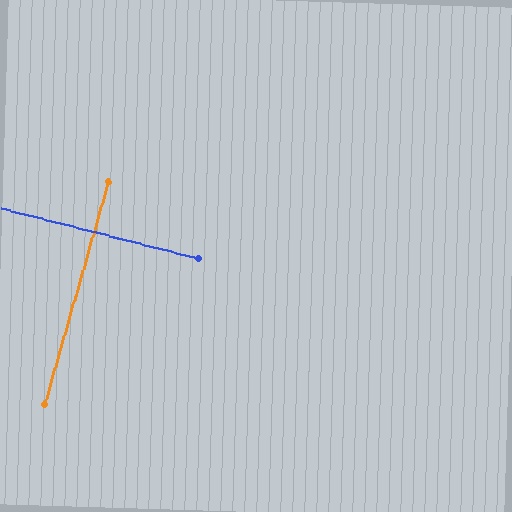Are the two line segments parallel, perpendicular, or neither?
Perpendicular — they meet at approximately 88°.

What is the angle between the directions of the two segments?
Approximately 88 degrees.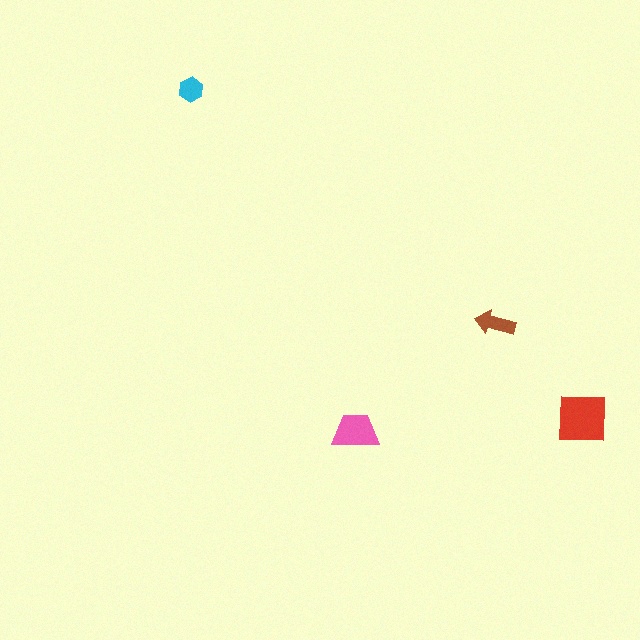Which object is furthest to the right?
The red square is rightmost.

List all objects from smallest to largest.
The cyan hexagon, the brown arrow, the pink trapezoid, the red square.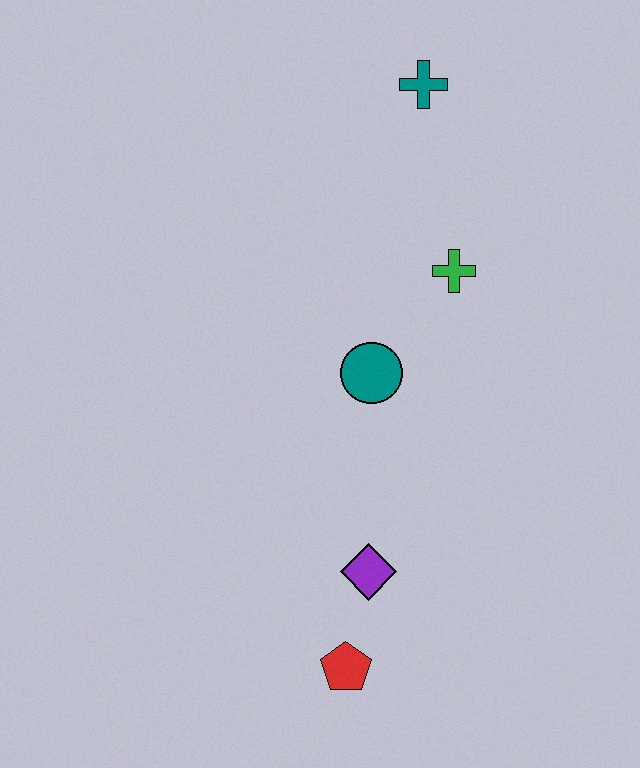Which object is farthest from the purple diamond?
The teal cross is farthest from the purple diamond.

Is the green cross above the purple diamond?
Yes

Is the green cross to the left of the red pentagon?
No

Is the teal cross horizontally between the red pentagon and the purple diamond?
No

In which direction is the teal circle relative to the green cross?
The teal circle is below the green cross.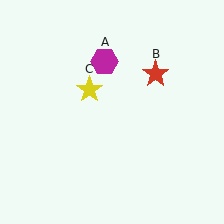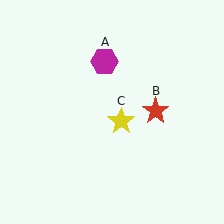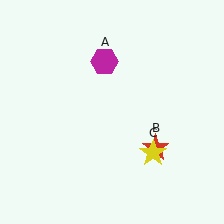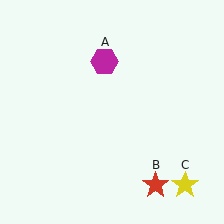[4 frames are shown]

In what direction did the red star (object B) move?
The red star (object B) moved down.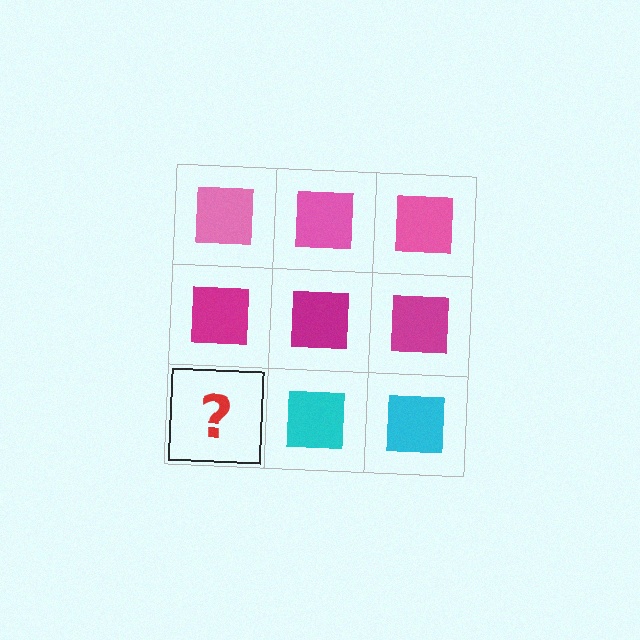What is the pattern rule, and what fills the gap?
The rule is that each row has a consistent color. The gap should be filled with a cyan square.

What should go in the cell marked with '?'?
The missing cell should contain a cyan square.